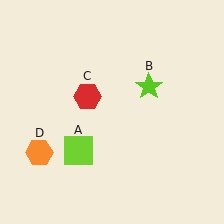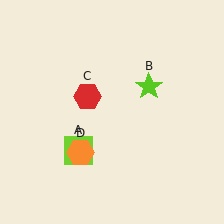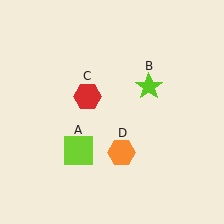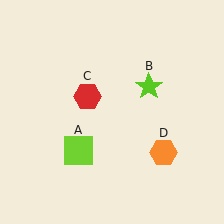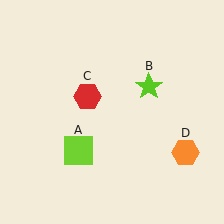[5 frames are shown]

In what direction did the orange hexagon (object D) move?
The orange hexagon (object D) moved right.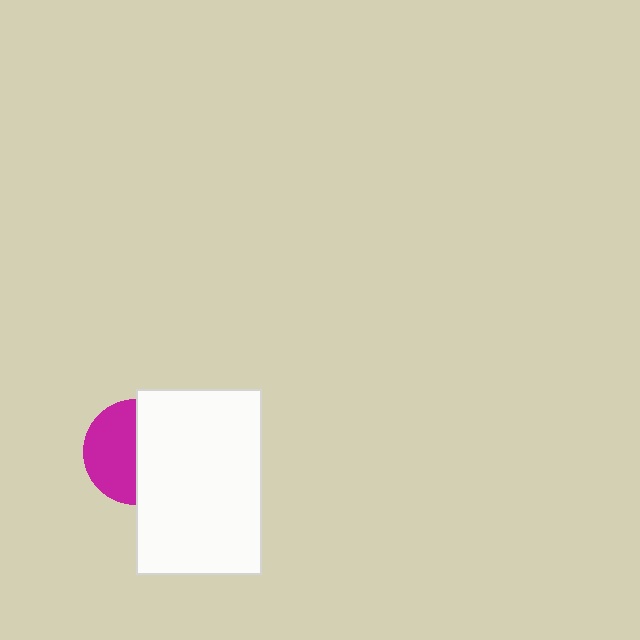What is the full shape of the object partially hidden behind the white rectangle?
The partially hidden object is a magenta circle.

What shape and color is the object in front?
The object in front is a white rectangle.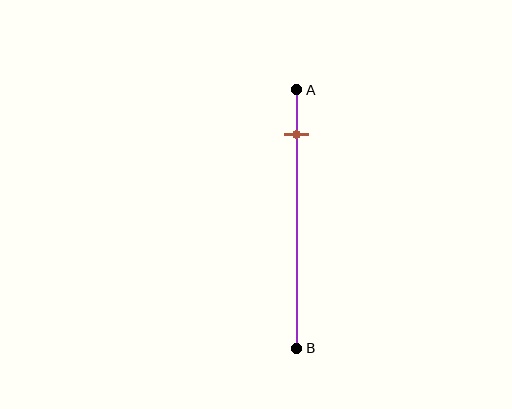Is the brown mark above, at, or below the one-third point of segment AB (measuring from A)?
The brown mark is above the one-third point of segment AB.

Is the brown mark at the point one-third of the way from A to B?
No, the mark is at about 15% from A, not at the 33% one-third point.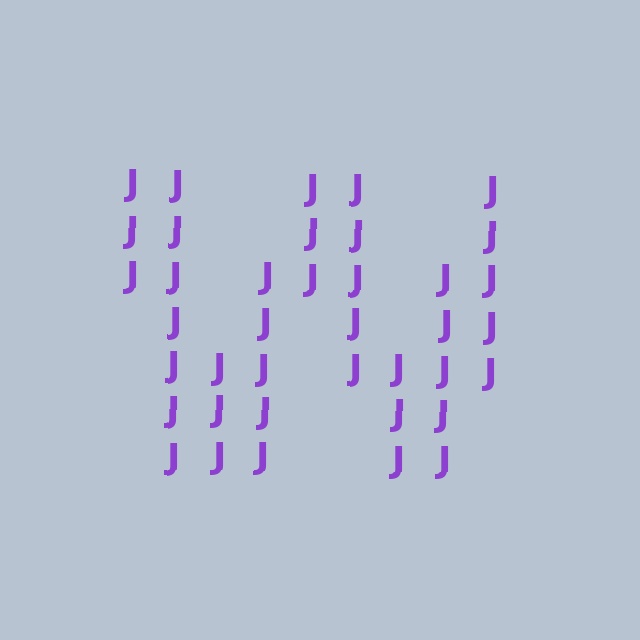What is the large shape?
The large shape is the letter W.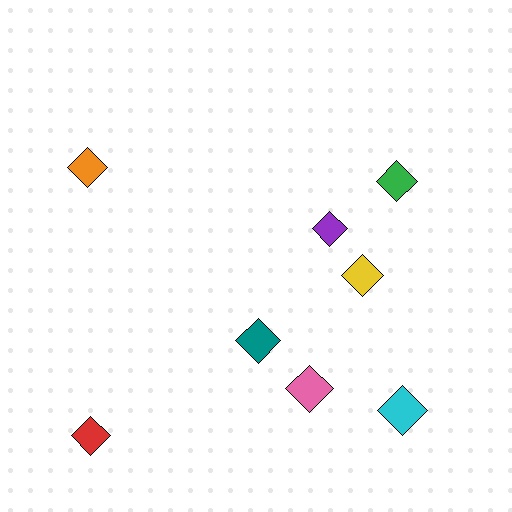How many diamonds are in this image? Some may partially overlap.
There are 8 diamonds.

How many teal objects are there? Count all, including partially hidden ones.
There is 1 teal object.